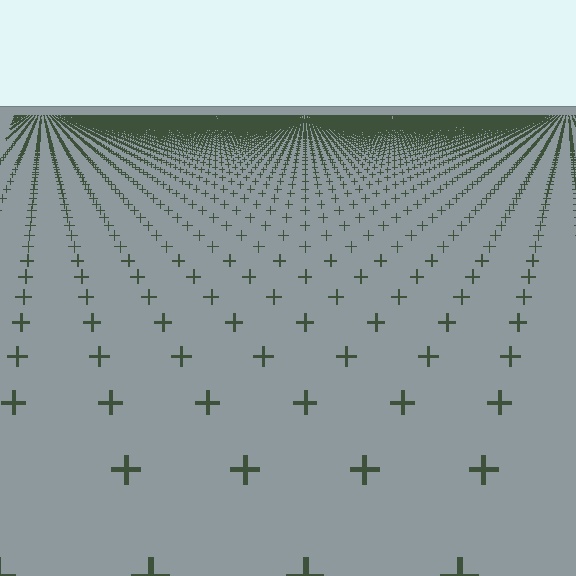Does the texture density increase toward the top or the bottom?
Density increases toward the top.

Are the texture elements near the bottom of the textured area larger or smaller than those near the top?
Larger. Near the bottom, elements are closer to the viewer and appear at a bigger on-screen size.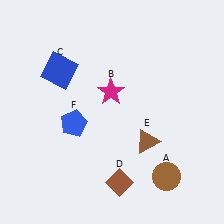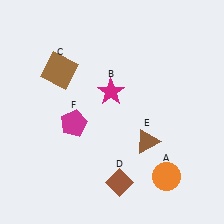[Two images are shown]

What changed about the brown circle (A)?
In Image 1, A is brown. In Image 2, it changed to orange.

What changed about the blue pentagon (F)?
In Image 1, F is blue. In Image 2, it changed to magenta.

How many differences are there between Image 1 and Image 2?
There are 3 differences between the two images.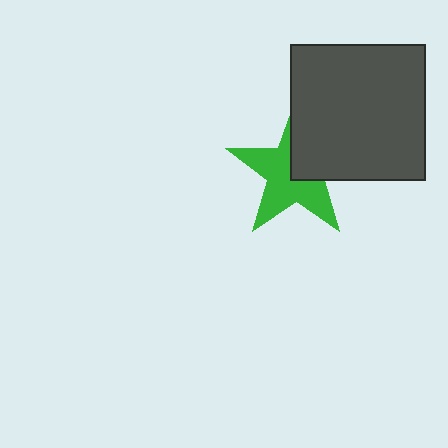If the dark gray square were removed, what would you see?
You would see the complete green star.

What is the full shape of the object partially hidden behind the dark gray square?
The partially hidden object is a green star.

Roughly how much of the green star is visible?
About half of it is visible (roughly 60%).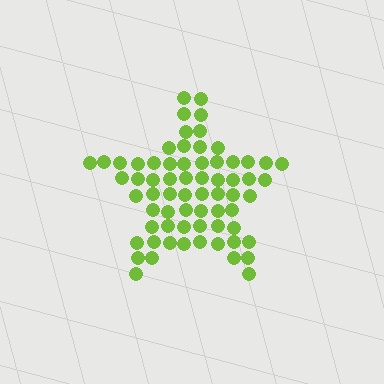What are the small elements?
The small elements are circles.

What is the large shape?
The large shape is a star.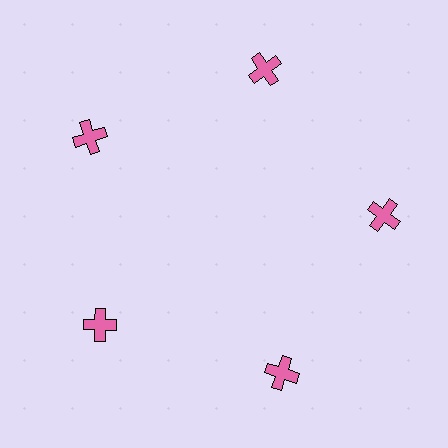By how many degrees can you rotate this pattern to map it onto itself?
The pattern maps onto itself every 72 degrees of rotation.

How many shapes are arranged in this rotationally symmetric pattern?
There are 5 shapes, arranged in 5 groups of 1.